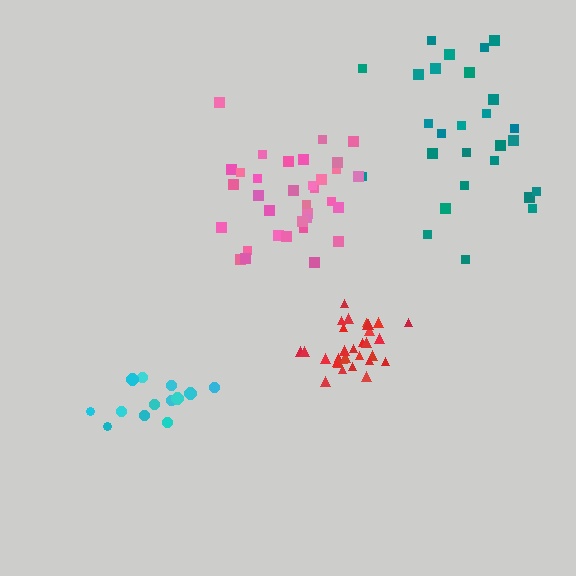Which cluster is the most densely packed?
Red.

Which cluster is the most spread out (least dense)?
Teal.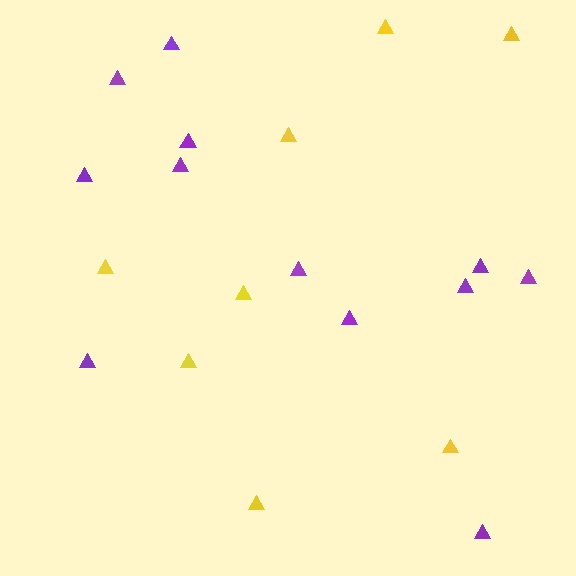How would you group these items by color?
There are 2 groups: one group of purple triangles (12) and one group of yellow triangles (8).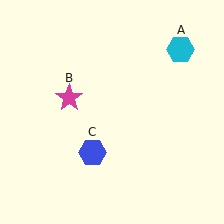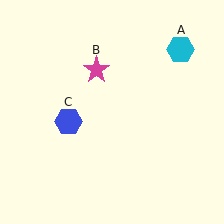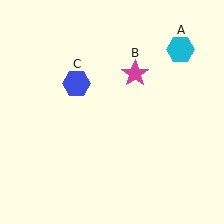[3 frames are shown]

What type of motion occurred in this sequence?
The magenta star (object B), blue hexagon (object C) rotated clockwise around the center of the scene.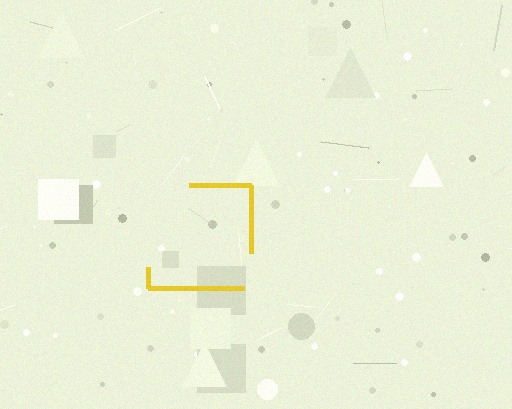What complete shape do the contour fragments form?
The contour fragments form a square.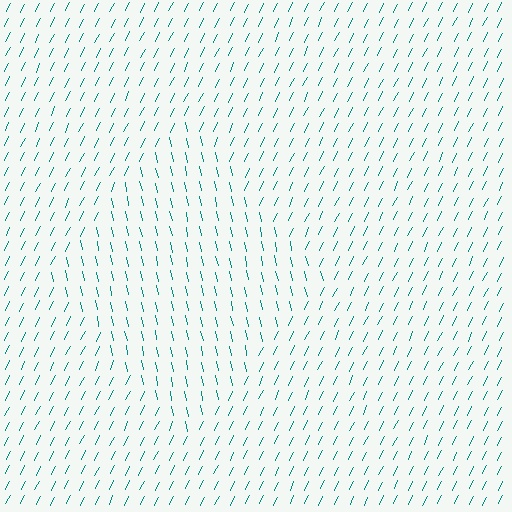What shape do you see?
I see a diamond.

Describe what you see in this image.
The image is filled with small teal line segments. A diamond region in the image has lines oriented differently from the surrounding lines, creating a visible texture boundary.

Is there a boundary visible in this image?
Yes, there is a texture boundary formed by a change in line orientation.